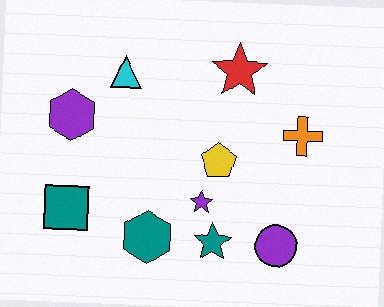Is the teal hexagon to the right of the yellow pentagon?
No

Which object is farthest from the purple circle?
The purple hexagon is farthest from the purple circle.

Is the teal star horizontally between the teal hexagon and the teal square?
No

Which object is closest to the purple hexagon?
The cyan triangle is closest to the purple hexagon.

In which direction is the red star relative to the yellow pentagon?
The red star is above the yellow pentagon.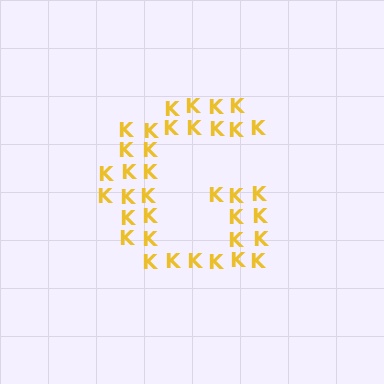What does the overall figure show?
The overall figure shows the letter G.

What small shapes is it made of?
It is made of small letter K's.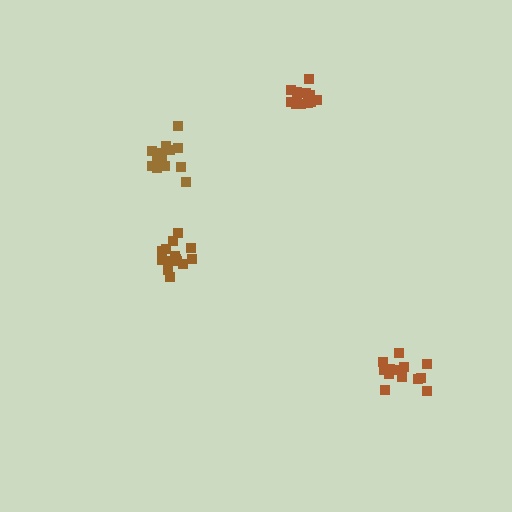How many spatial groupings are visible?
There are 4 spatial groupings.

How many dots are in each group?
Group 1: 14 dots, Group 2: 16 dots, Group 3: 13 dots, Group 4: 13 dots (56 total).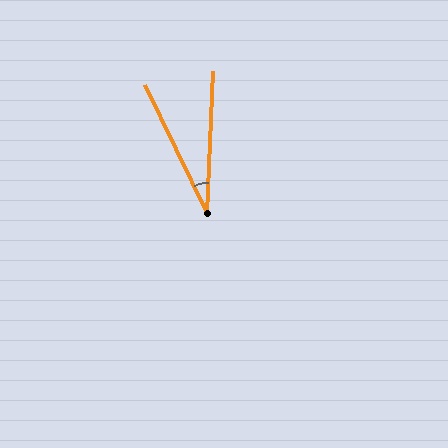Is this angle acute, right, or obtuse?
It is acute.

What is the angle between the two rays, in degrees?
Approximately 29 degrees.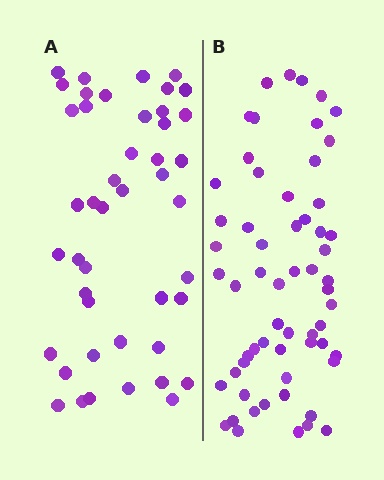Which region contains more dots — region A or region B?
Region B (the right region) has more dots.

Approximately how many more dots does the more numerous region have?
Region B has approximately 15 more dots than region A.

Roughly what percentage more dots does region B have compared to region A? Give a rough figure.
About 35% more.